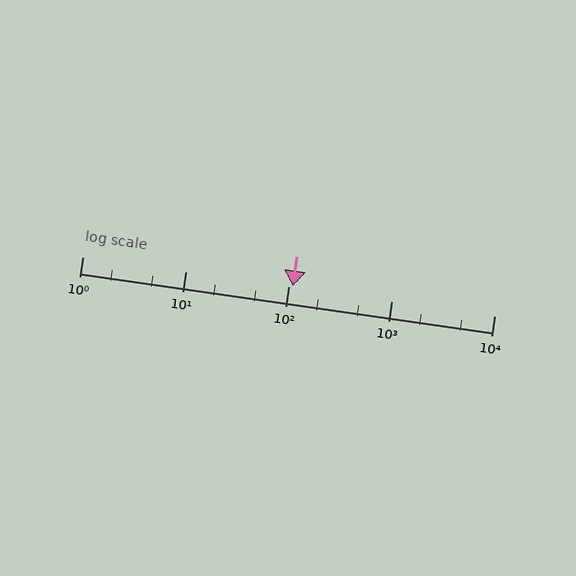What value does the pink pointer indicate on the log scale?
The pointer indicates approximately 110.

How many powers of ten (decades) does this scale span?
The scale spans 4 decades, from 1 to 10000.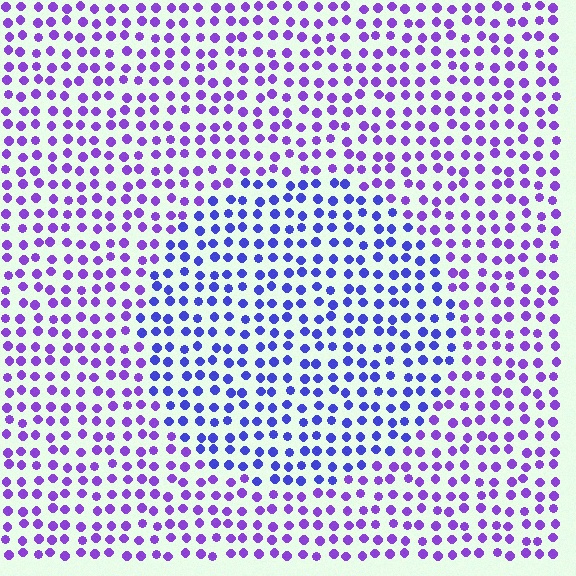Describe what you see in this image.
The image is filled with small purple elements in a uniform arrangement. A circle-shaped region is visible where the elements are tinted to a slightly different hue, forming a subtle color boundary.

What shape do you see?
I see a circle.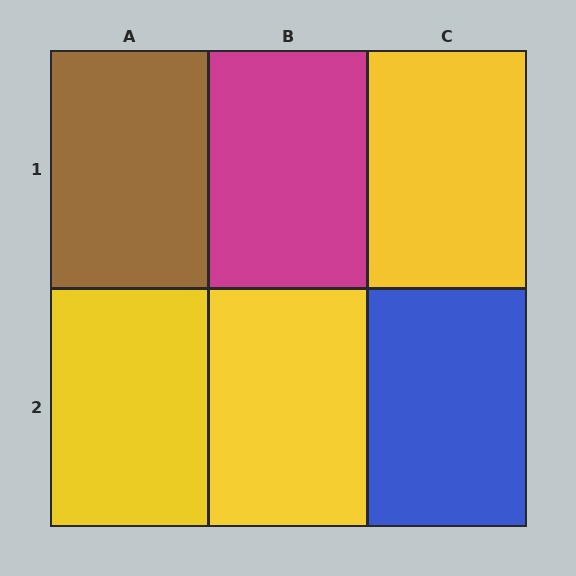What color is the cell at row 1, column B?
Magenta.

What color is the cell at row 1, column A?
Brown.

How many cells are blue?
1 cell is blue.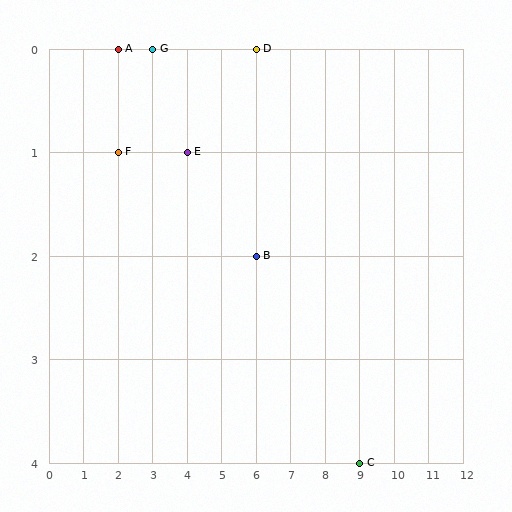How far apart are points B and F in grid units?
Points B and F are 4 columns and 1 row apart (about 4.1 grid units diagonally).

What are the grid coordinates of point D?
Point D is at grid coordinates (6, 0).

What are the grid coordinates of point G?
Point G is at grid coordinates (3, 0).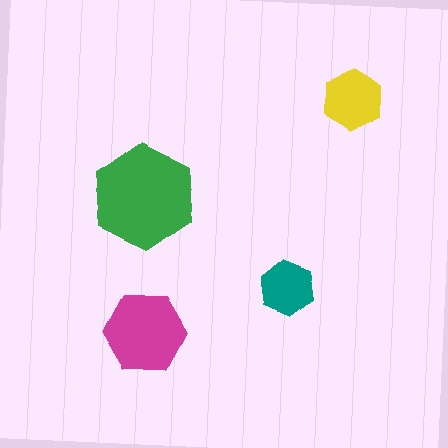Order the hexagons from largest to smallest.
the green one, the magenta one, the yellow one, the teal one.